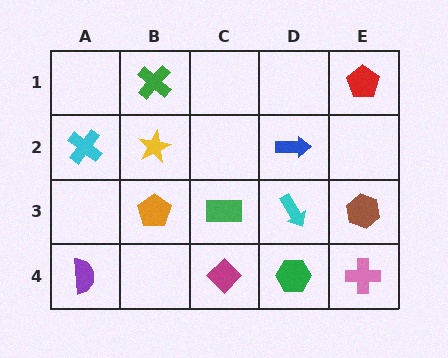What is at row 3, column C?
A green rectangle.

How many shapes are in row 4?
4 shapes.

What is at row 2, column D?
A blue arrow.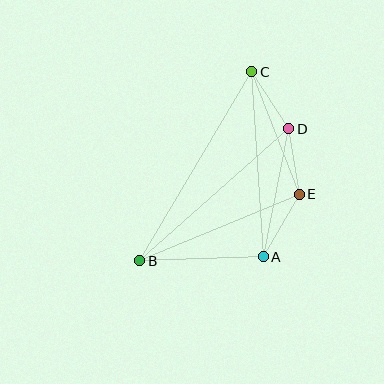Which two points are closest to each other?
Points D and E are closest to each other.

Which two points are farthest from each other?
Points B and C are farthest from each other.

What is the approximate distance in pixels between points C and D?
The distance between C and D is approximately 68 pixels.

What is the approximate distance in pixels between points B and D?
The distance between B and D is approximately 199 pixels.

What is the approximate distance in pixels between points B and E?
The distance between B and E is approximately 173 pixels.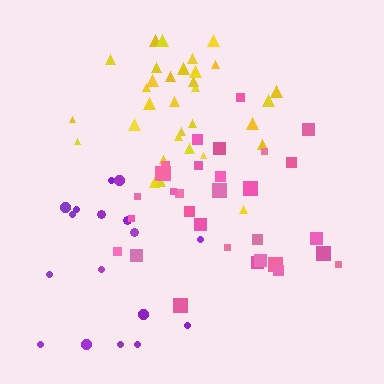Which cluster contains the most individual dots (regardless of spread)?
Yellow (32).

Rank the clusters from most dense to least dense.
pink, yellow, purple.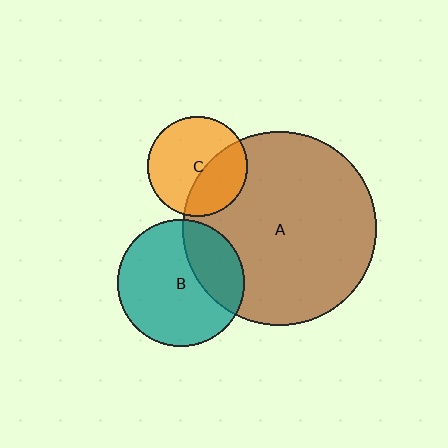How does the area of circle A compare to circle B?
Approximately 2.4 times.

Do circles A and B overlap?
Yes.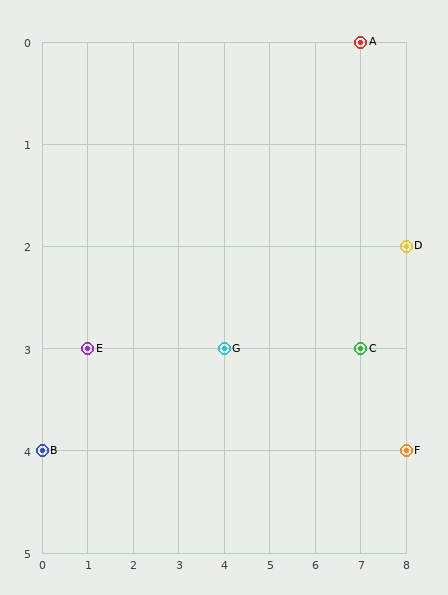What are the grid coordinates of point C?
Point C is at grid coordinates (7, 3).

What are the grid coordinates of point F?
Point F is at grid coordinates (8, 4).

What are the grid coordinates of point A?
Point A is at grid coordinates (7, 0).